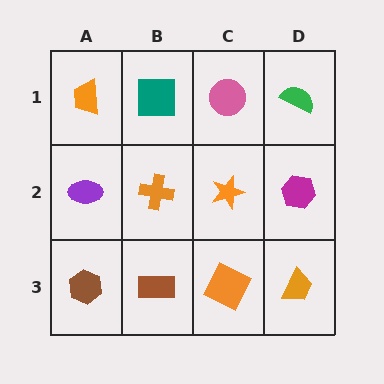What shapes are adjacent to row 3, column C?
An orange star (row 2, column C), a brown rectangle (row 3, column B), an orange trapezoid (row 3, column D).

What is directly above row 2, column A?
An orange trapezoid.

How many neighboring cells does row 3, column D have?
2.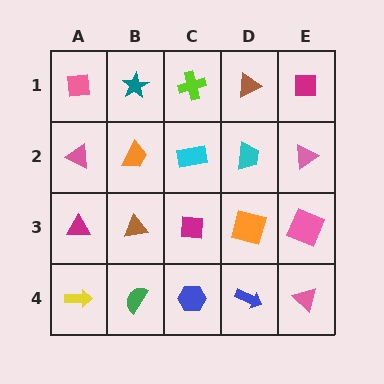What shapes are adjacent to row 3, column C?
A cyan rectangle (row 2, column C), a blue hexagon (row 4, column C), a brown triangle (row 3, column B), an orange square (row 3, column D).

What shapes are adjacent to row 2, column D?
A brown triangle (row 1, column D), an orange square (row 3, column D), a cyan rectangle (row 2, column C), a pink triangle (row 2, column E).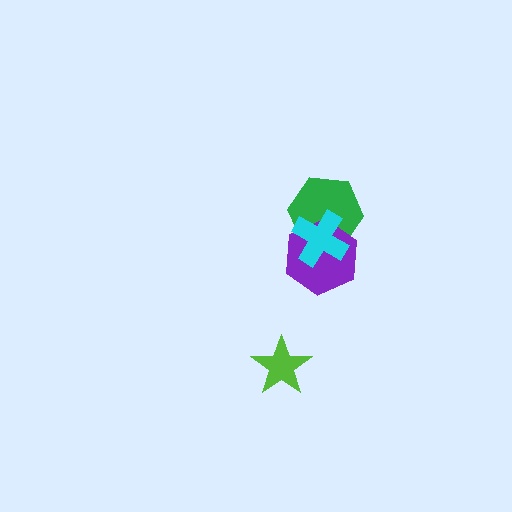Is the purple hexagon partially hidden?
Yes, it is partially covered by another shape.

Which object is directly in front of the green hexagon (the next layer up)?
The purple hexagon is directly in front of the green hexagon.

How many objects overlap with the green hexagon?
2 objects overlap with the green hexagon.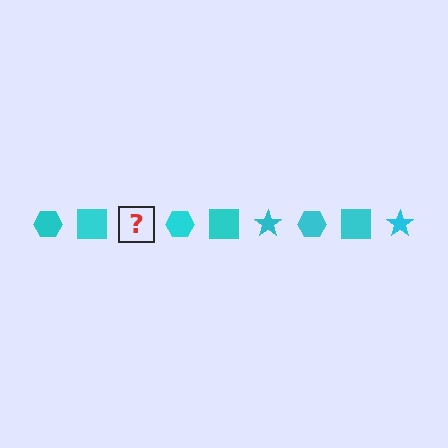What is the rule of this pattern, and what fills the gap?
The rule is that the pattern cycles through hexagon, square, star shapes in cyan. The gap should be filled with a cyan star.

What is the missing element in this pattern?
The missing element is a cyan star.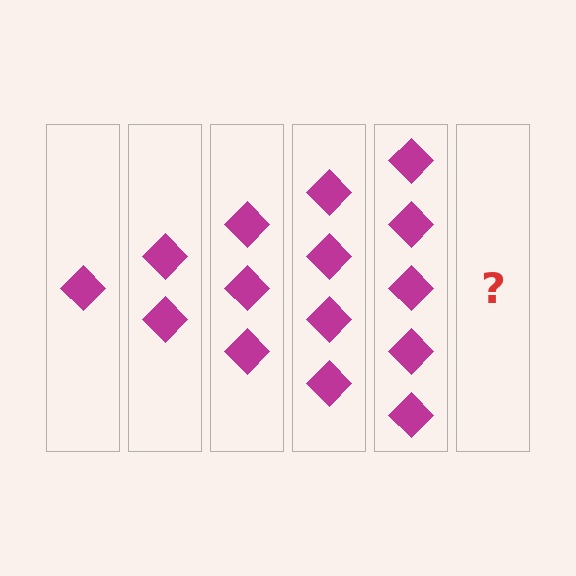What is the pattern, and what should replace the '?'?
The pattern is that each step adds one more diamond. The '?' should be 6 diamonds.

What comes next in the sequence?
The next element should be 6 diamonds.